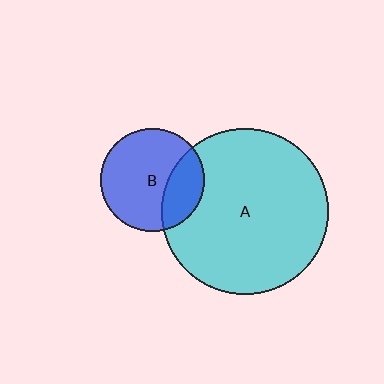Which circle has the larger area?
Circle A (cyan).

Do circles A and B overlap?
Yes.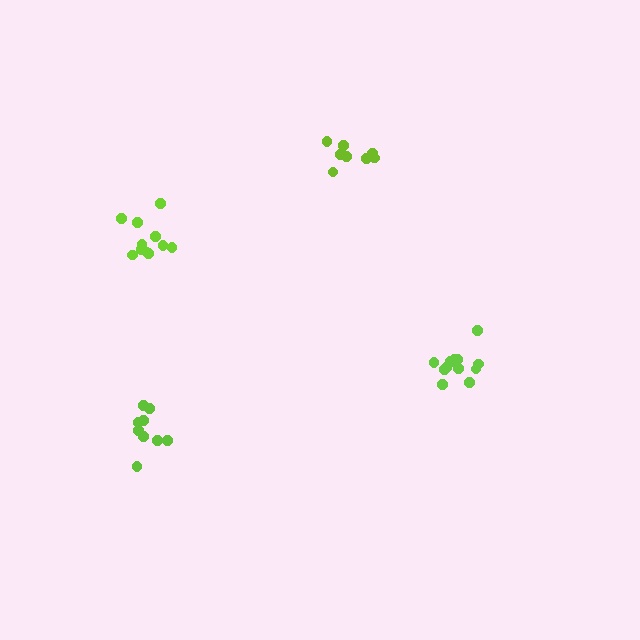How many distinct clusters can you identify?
There are 4 distinct clusters.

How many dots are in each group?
Group 1: 11 dots, Group 2: 9 dots, Group 3: 8 dots, Group 4: 12 dots (40 total).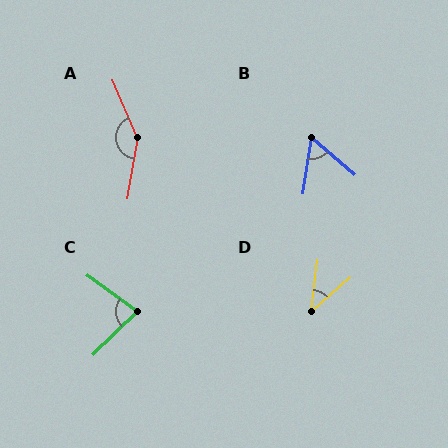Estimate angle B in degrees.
Approximately 58 degrees.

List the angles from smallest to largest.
D (41°), B (58°), C (80°), A (147°).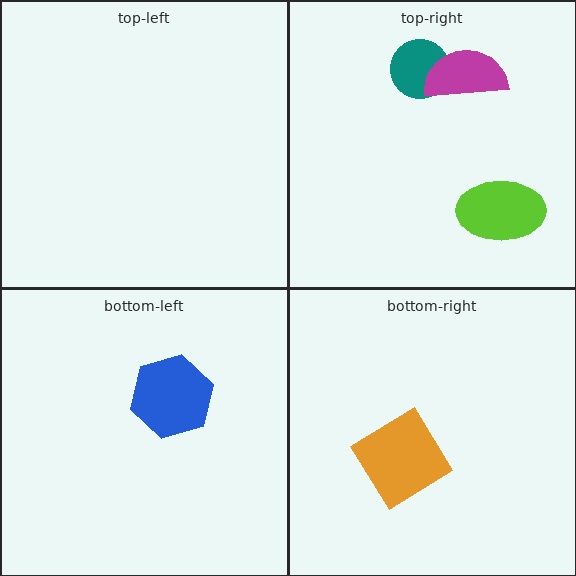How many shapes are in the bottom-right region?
1.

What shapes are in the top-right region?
The lime ellipse, the teal circle, the magenta semicircle.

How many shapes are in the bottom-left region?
1.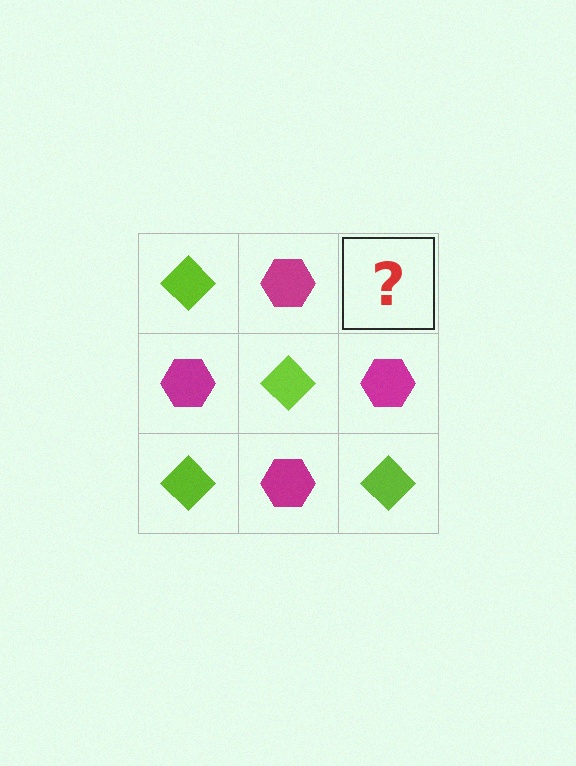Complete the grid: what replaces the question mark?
The question mark should be replaced with a lime diamond.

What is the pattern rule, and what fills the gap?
The rule is that it alternates lime diamond and magenta hexagon in a checkerboard pattern. The gap should be filled with a lime diamond.